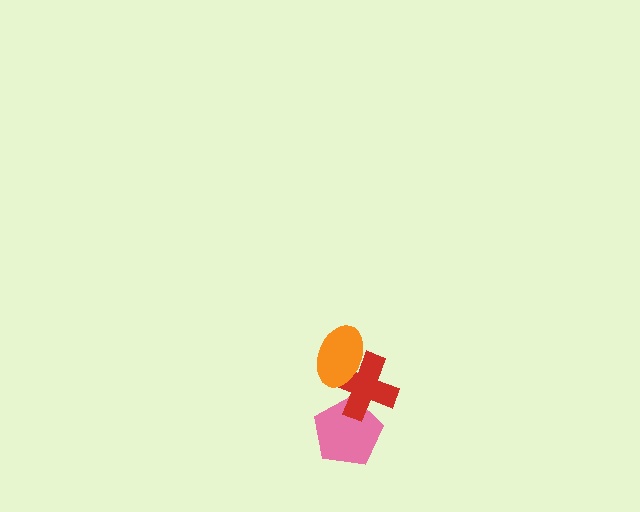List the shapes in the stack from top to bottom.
From top to bottom: the orange ellipse, the red cross, the pink pentagon.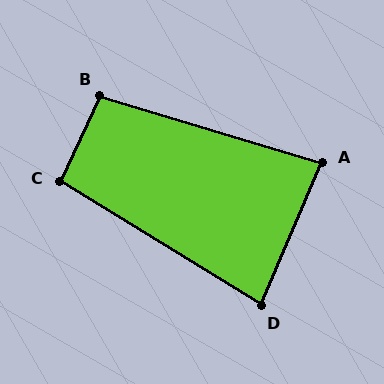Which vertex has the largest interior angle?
B, at approximately 99 degrees.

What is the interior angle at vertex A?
Approximately 84 degrees (acute).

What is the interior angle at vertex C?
Approximately 96 degrees (obtuse).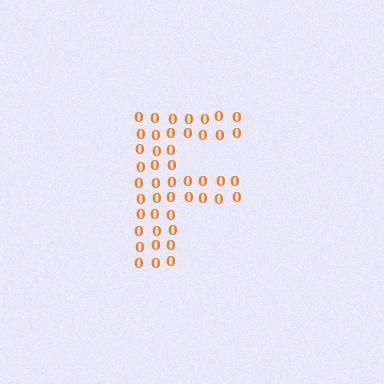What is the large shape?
The large shape is the letter F.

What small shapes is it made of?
It is made of small digit 0's.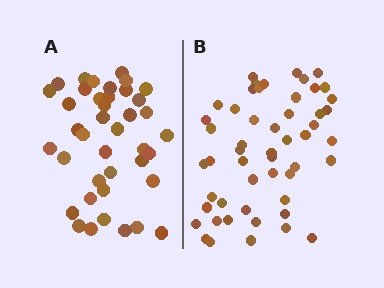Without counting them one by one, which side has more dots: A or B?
Region B (the right region) has more dots.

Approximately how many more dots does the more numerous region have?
Region B has roughly 12 or so more dots than region A.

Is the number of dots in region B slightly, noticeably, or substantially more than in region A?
Region B has noticeably more, but not dramatically so. The ratio is roughly 1.3 to 1.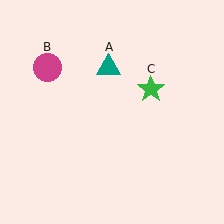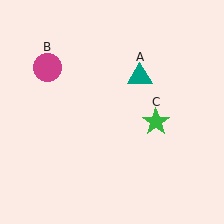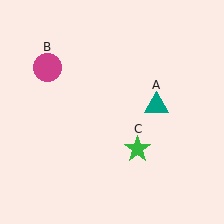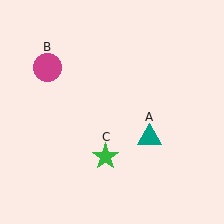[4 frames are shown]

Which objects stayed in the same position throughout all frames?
Magenta circle (object B) remained stationary.